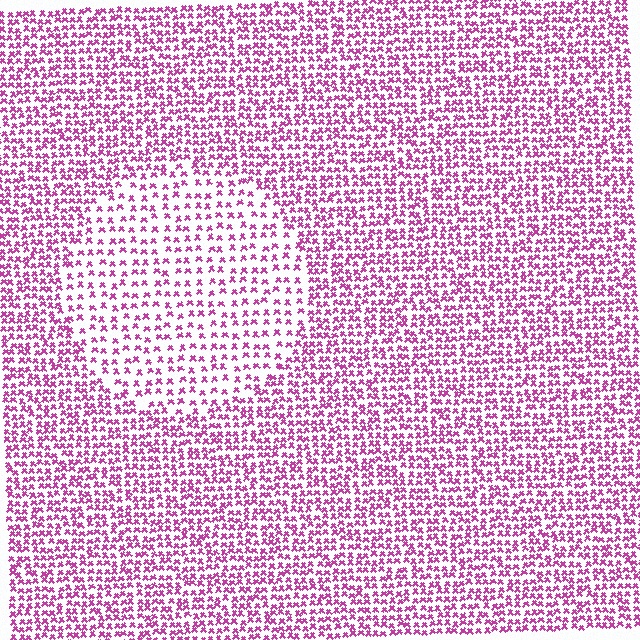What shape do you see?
I see a circle.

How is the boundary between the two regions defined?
The boundary is defined by a change in element density (approximately 1.9x ratio). All elements are the same color, size, and shape.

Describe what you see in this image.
The image contains small magenta elements arranged at two different densities. A circle-shaped region is visible where the elements are less densely packed than the surrounding area.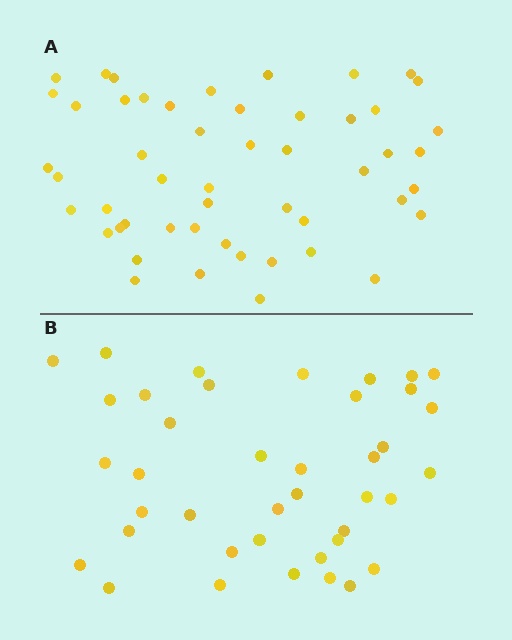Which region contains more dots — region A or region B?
Region A (the top region) has more dots.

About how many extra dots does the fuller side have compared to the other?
Region A has roughly 12 or so more dots than region B.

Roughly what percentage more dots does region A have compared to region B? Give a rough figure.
About 30% more.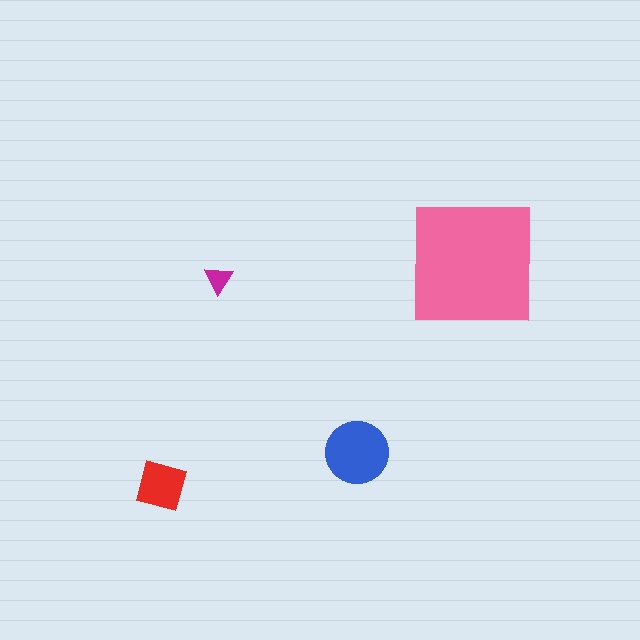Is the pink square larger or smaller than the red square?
Larger.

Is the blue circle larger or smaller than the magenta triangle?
Larger.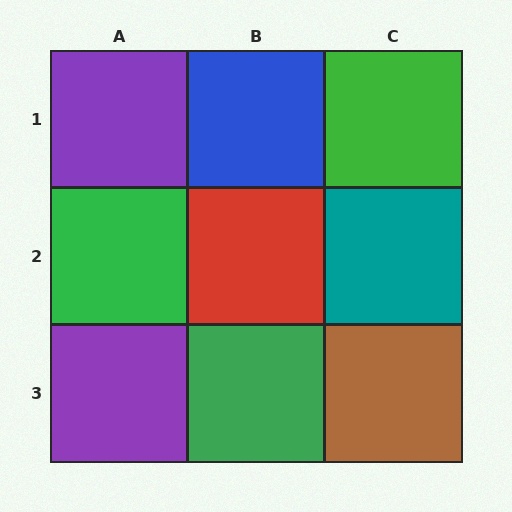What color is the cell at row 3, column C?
Brown.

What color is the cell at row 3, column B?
Green.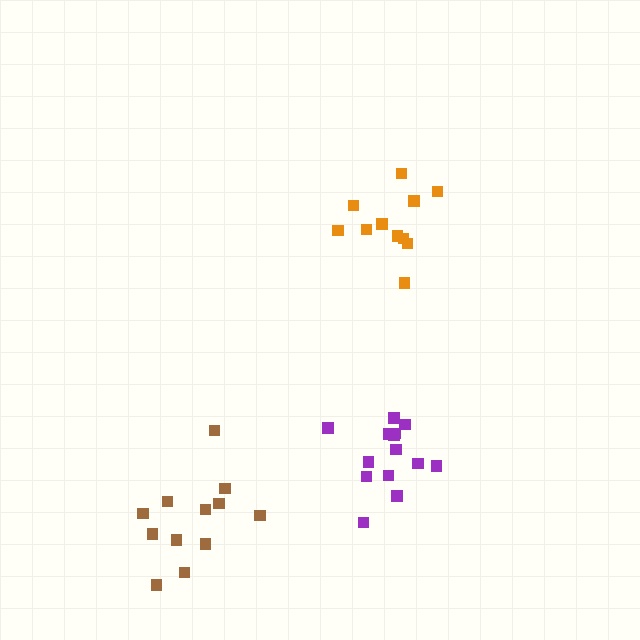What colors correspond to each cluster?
The clusters are colored: purple, orange, brown.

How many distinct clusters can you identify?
There are 3 distinct clusters.